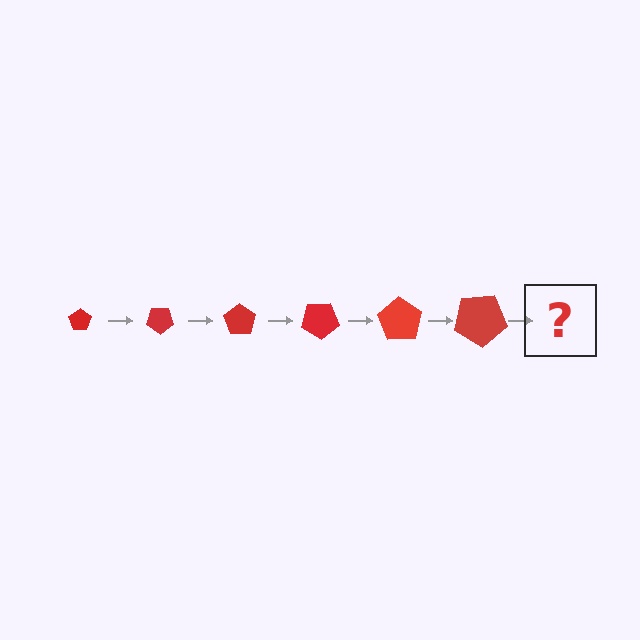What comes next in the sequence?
The next element should be a pentagon, larger than the previous one and rotated 210 degrees from the start.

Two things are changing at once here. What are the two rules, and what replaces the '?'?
The two rules are that the pentagon grows larger each step and it rotates 35 degrees each step. The '?' should be a pentagon, larger than the previous one and rotated 210 degrees from the start.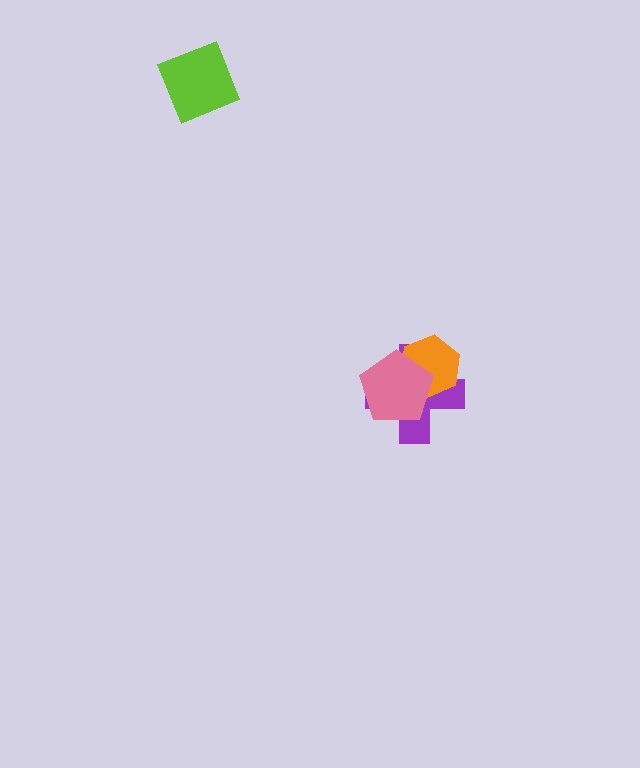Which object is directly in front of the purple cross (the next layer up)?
The orange hexagon is directly in front of the purple cross.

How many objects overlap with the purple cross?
2 objects overlap with the purple cross.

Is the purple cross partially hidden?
Yes, it is partially covered by another shape.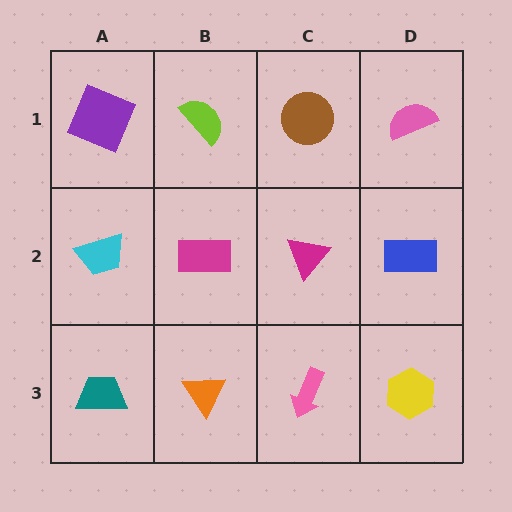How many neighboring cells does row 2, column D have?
3.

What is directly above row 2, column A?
A purple square.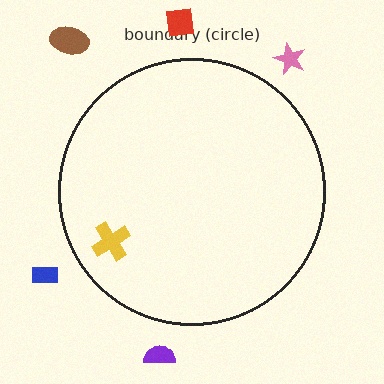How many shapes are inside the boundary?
1 inside, 5 outside.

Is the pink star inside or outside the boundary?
Outside.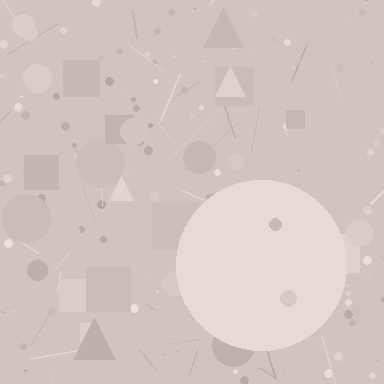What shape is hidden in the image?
A circle is hidden in the image.